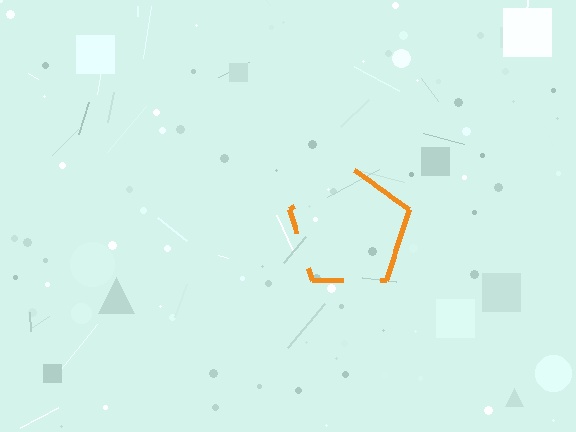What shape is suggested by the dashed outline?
The dashed outline suggests a pentagon.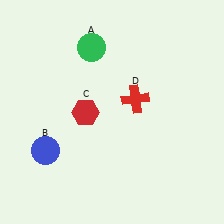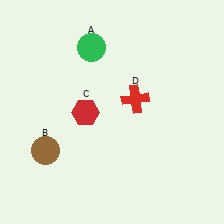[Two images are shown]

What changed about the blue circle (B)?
In Image 1, B is blue. In Image 2, it changed to brown.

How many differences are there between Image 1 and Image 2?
There is 1 difference between the two images.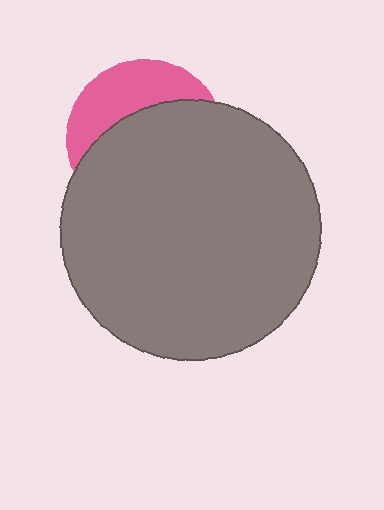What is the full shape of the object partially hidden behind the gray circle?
The partially hidden object is a pink circle.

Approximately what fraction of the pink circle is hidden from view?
Roughly 66% of the pink circle is hidden behind the gray circle.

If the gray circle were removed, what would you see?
You would see the complete pink circle.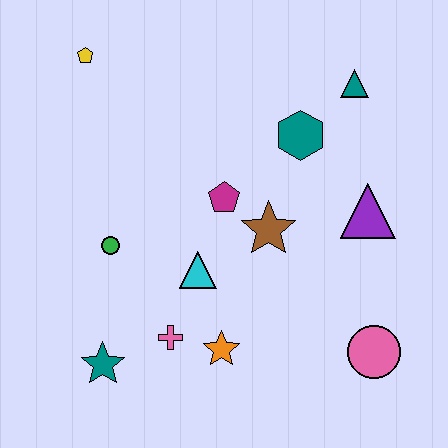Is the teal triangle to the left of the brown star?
No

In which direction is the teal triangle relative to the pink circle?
The teal triangle is above the pink circle.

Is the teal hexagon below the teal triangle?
Yes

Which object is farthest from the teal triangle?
The teal star is farthest from the teal triangle.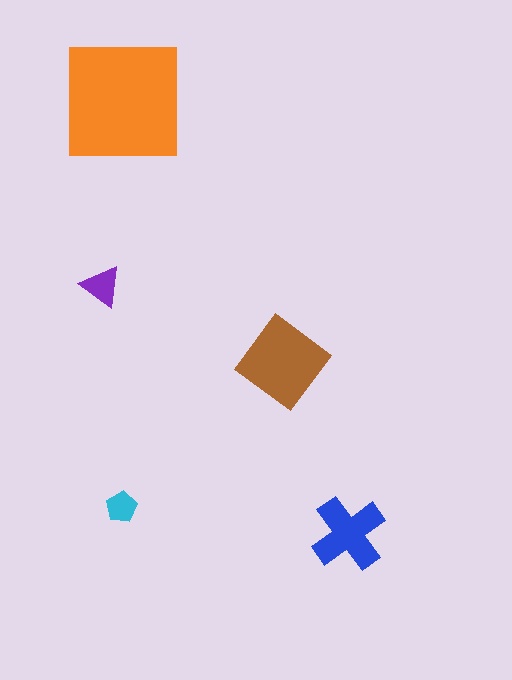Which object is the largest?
The orange square.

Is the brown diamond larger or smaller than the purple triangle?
Larger.